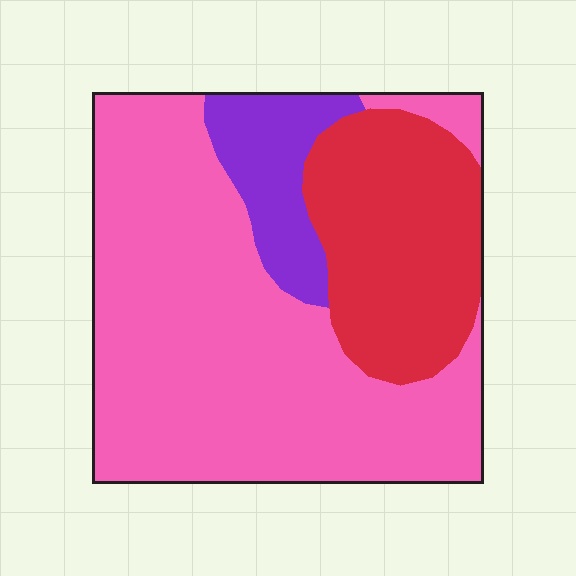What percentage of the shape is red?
Red covers 26% of the shape.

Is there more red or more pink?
Pink.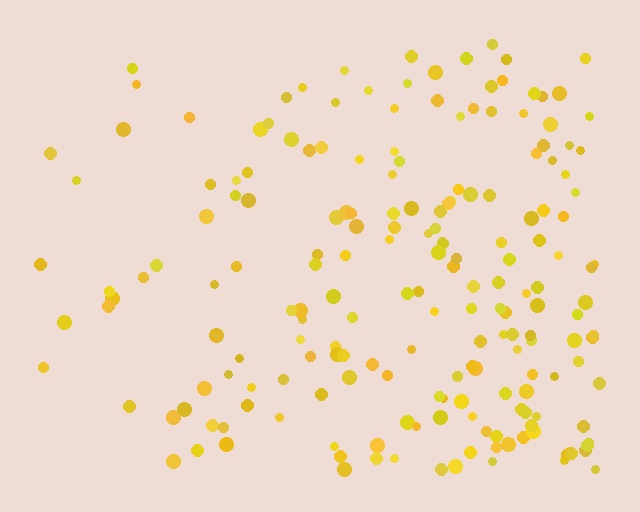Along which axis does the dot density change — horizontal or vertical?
Horizontal.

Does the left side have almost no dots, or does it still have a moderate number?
Still a moderate number, just noticeably fewer than the right.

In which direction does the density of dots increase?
From left to right, with the right side densest.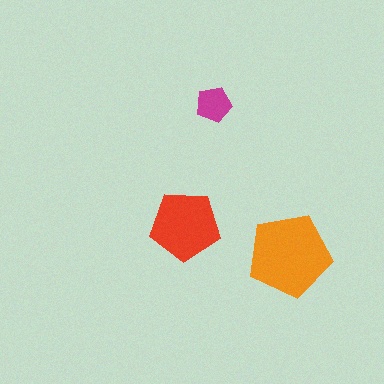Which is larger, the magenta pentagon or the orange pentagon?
The orange one.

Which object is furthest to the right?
The orange pentagon is rightmost.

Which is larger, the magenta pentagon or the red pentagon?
The red one.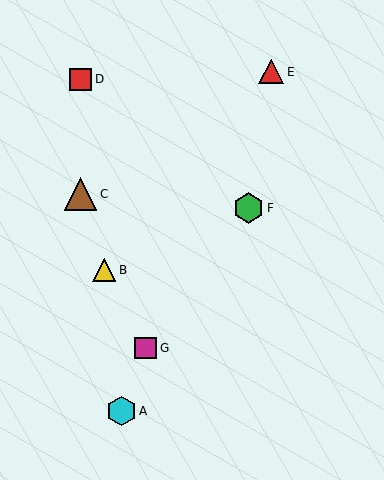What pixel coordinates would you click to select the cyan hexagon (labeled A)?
Click at (121, 411) to select the cyan hexagon A.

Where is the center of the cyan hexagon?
The center of the cyan hexagon is at (121, 411).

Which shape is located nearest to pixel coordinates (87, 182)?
The brown triangle (labeled C) at (81, 194) is nearest to that location.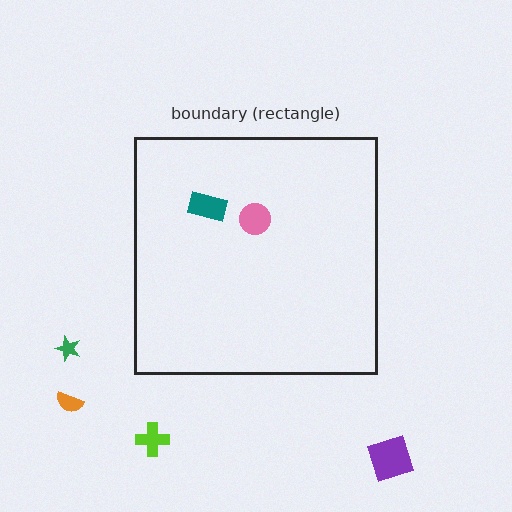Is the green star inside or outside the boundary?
Outside.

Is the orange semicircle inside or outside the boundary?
Outside.